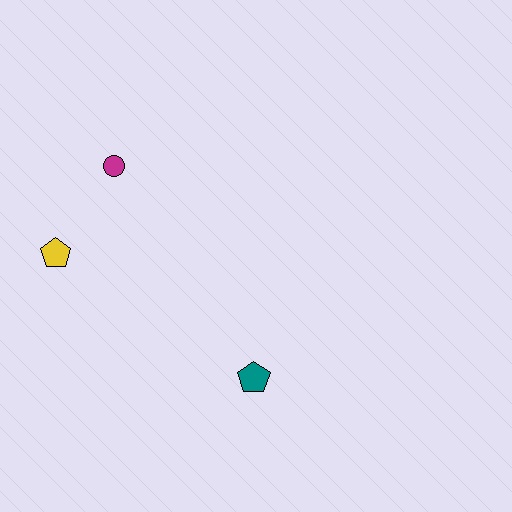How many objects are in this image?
There are 3 objects.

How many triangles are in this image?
There are no triangles.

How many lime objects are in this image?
There are no lime objects.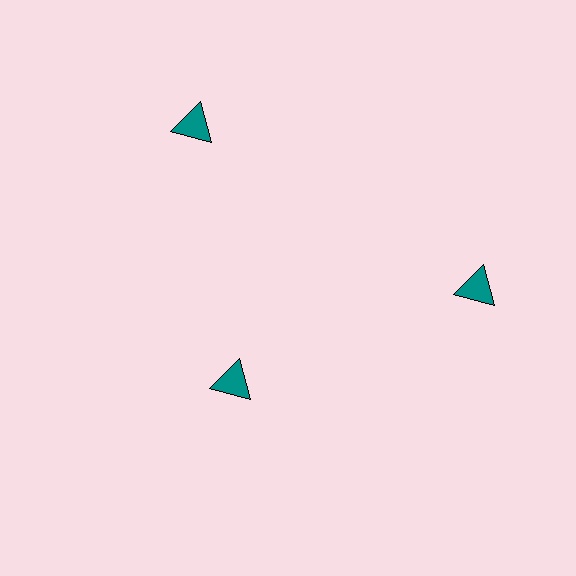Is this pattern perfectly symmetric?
No. The 3 teal triangles are arranged in a ring, but one element near the 7 o'clock position is pulled inward toward the center, breaking the 3-fold rotational symmetry.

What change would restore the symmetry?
The symmetry would be restored by moving it outward, back onto the ring so that all 3 triangles sit at equal angles and equal distance from the center.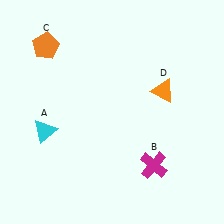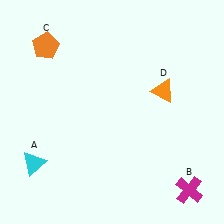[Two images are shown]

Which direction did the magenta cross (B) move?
The magenta cross (B) moved right.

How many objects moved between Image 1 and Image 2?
2 objects moved between the two images.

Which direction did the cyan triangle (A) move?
The cyan triangle (A) moved down.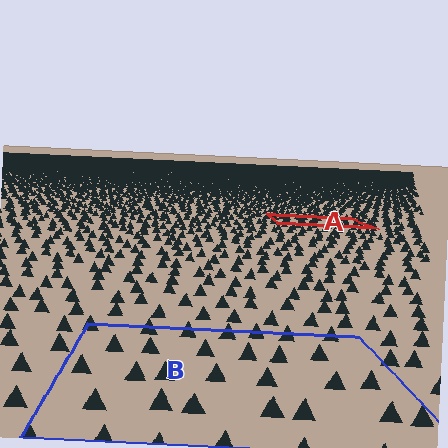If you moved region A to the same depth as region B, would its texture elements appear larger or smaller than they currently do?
They would appear larger. At a closer depth, the same texture elements are projected at a bigger on-screen size.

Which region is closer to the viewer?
Region B is closer. The texture elements there are larger and more spread out.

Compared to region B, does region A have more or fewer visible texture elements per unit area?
Region A has more texture elements per unit area — they are packed more densely because it is farther away.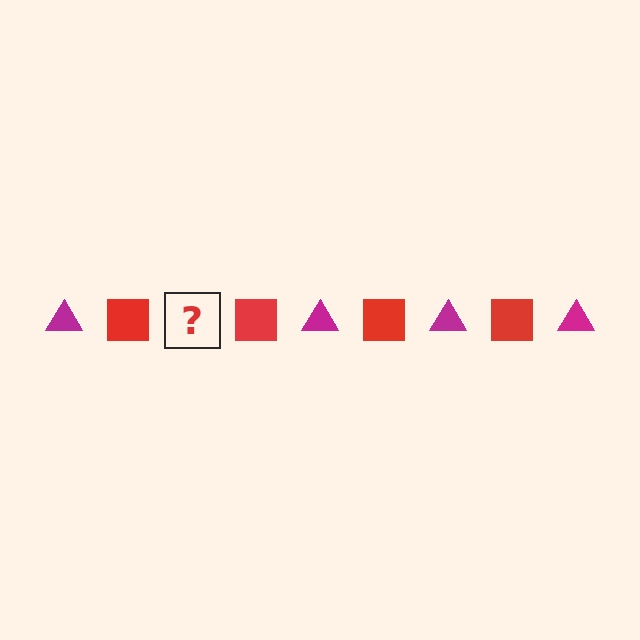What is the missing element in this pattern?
The missing element is a magenta triangle.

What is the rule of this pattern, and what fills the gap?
The rule is that the pattern alternates between magenta triangle and red square. The gap should be filled with a magenta triangle.